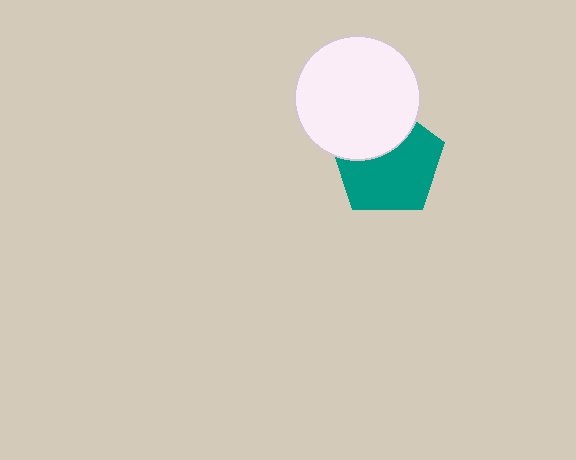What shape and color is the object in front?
The object in front is a white circle.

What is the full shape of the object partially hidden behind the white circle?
The partially hidden object is a teal pentagon.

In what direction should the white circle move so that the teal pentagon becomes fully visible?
The white circle should move up. That is the shortest direction to clear the overlap and leave the teal pentagon fully visible.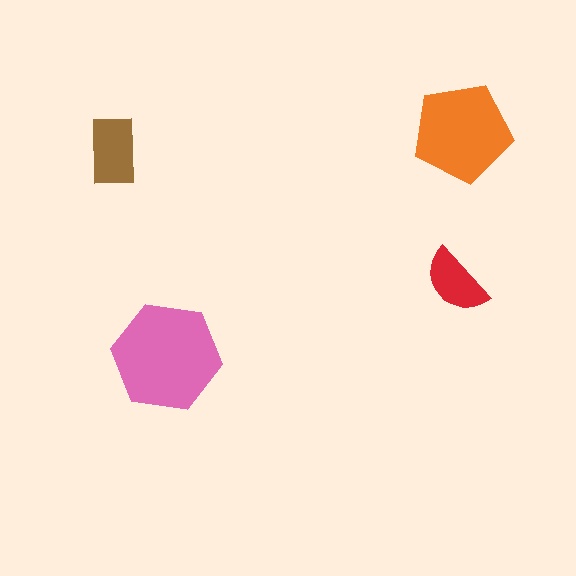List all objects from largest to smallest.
The pink hexagon, the orange pentagon, the brown rectangle, the red semicircle.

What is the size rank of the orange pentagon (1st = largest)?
2nd.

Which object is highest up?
The orange pentagon is topmost.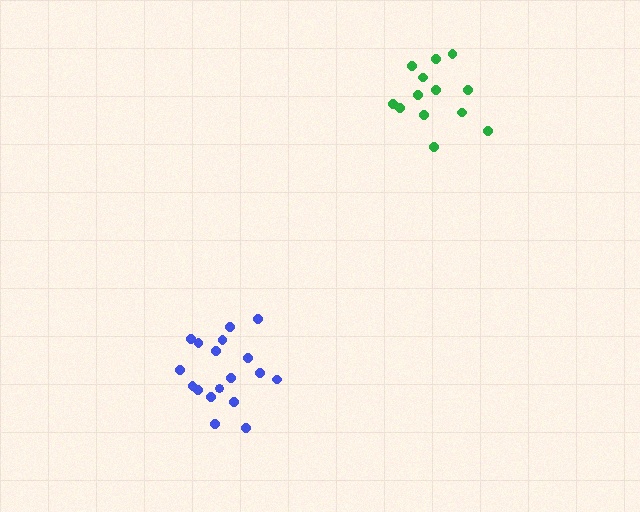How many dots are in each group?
Group 1: 13 dots, Group 2: 18 dots (31 total).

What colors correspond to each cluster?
The clusters are colored: green, blue.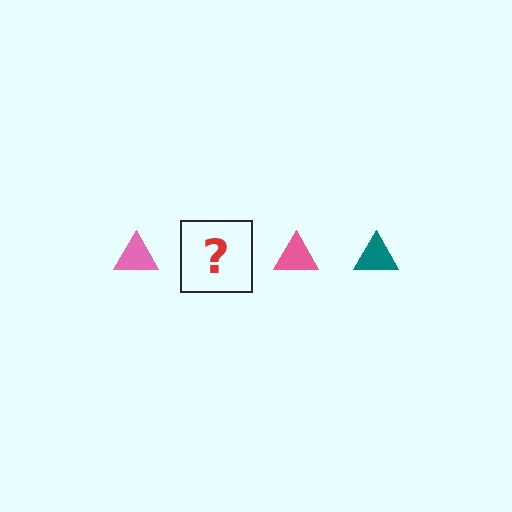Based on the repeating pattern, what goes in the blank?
The blank should be a teal triangle.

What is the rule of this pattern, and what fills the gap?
The rule is that the pattern cycles through pink, teal triangles. The gap should be filled with a teal triangle.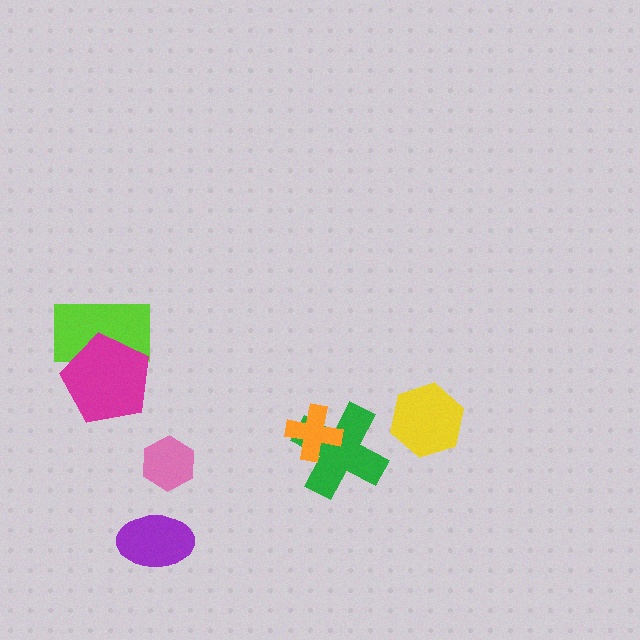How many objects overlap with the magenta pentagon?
1 object overlaps with the magenta pentagon.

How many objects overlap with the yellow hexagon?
0 objects overlap with the yellow hexagon.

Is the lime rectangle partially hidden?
Yes, it is partially covered by another shape.